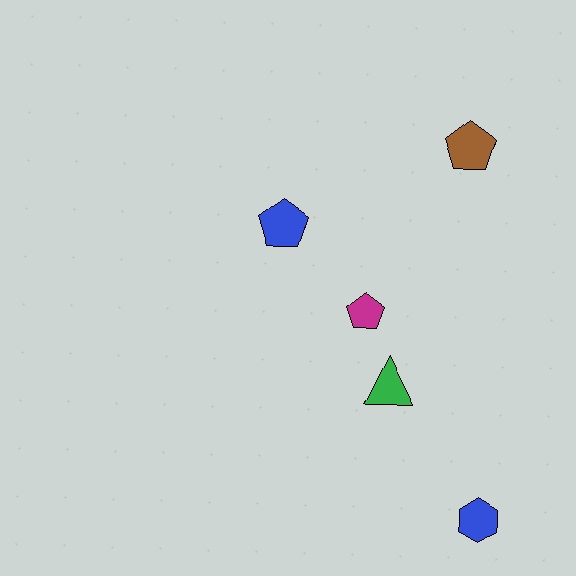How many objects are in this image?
There are 5 objects.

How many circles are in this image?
There are no circles.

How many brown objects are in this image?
There is 1 brown object.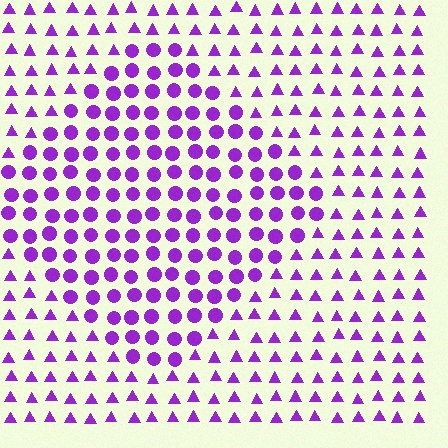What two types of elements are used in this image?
The image uses circles inside the diamond region and triangles outside it.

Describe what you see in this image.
The image is filled with small purple elements arranged in a uniform grid. A diamond-shaped region contains circles, while the surrounding area contains triangles. The boundary is defined purely by the change in element shape.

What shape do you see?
I see a diamond.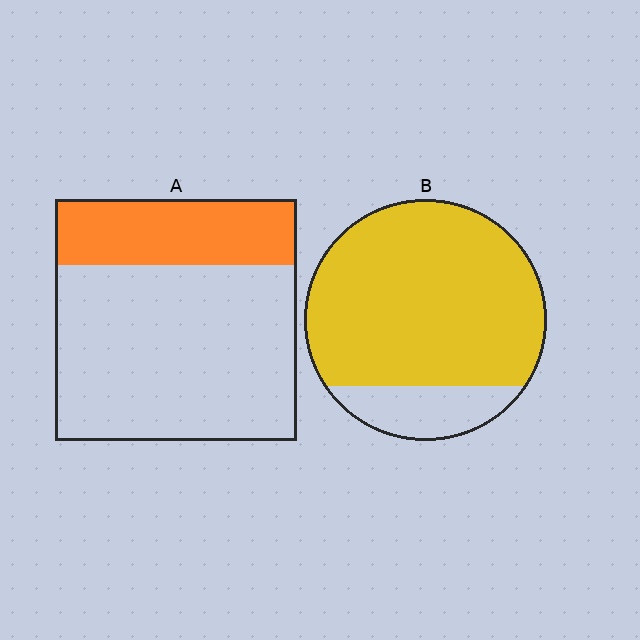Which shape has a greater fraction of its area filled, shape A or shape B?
Shape B.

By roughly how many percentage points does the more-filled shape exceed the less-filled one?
By roughly 55 percentage points (B over A).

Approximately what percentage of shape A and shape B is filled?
A is approximately 25% and B is approximately 85%.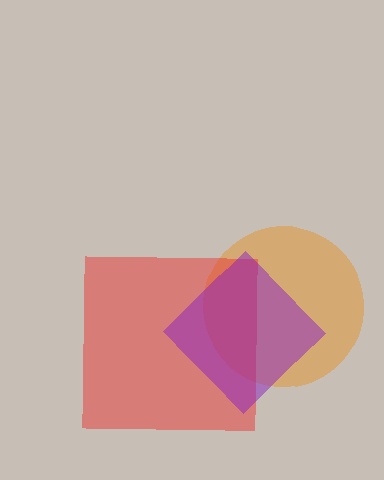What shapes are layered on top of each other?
The layered shapes are: an orange circle, a red square, a purple diamond.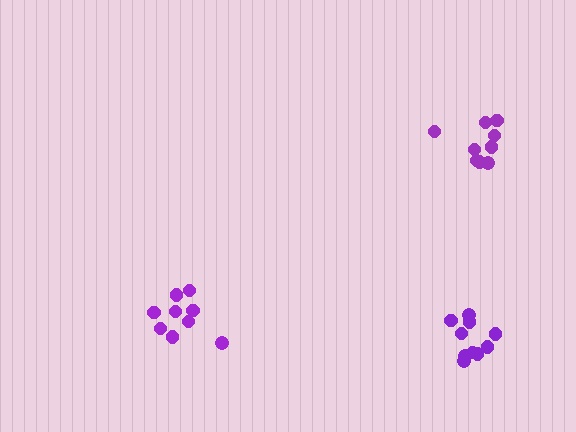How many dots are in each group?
Group 1: 9 dots, Group 2: 10 dots, Group 3: 9 dots (28 total).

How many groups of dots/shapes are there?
There are 3 groups.